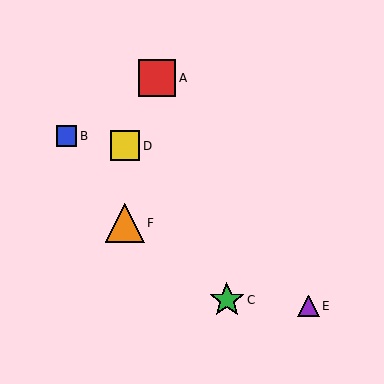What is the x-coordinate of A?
Object A is at x≈157.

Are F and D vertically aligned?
Yes, both are at x≈125.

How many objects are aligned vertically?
2 objects (D, F) are aligned vertically.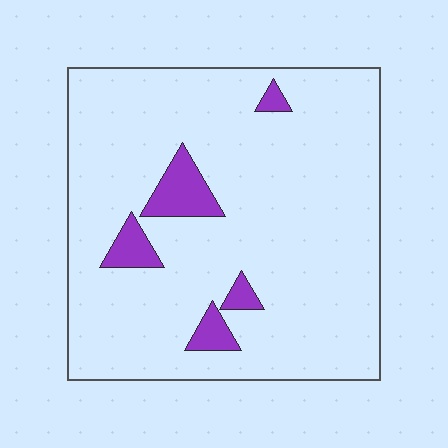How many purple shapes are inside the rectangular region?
5.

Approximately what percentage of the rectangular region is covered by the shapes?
Approximately 10%.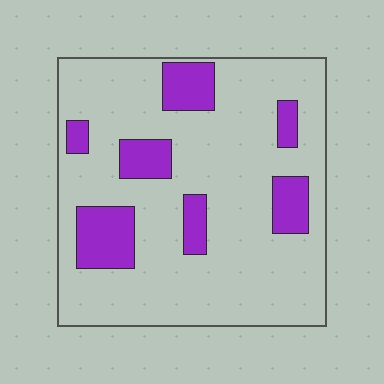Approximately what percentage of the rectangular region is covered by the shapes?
Approximately 20%.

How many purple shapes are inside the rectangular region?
7.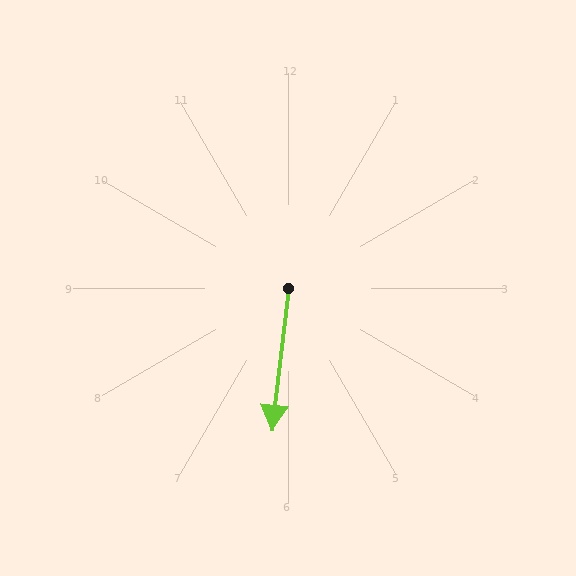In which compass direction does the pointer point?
South.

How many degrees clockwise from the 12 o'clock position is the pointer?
Approximately 187 degrees.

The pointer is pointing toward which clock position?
Roughly 6 o'clock.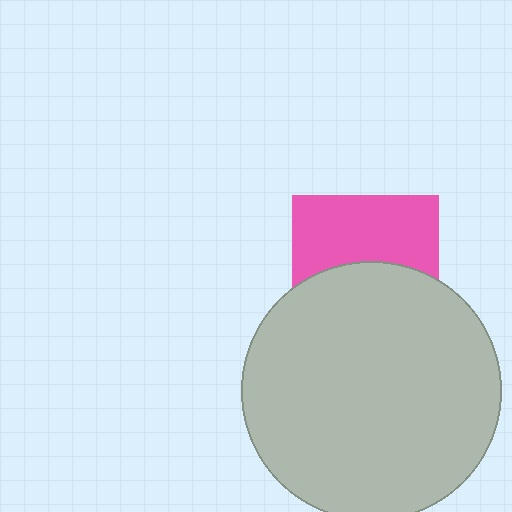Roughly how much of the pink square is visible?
About half of it is visible (roughly 50%).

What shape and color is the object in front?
The object in front is a light gray circle.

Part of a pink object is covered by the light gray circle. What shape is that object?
It is a square.